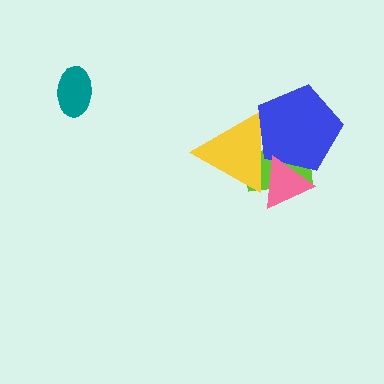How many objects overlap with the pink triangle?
3 objects overlap with the pink triangle.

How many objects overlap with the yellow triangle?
3 objects overlap with the yellow triangle.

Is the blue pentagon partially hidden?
Yes, it is partially covered by another shape.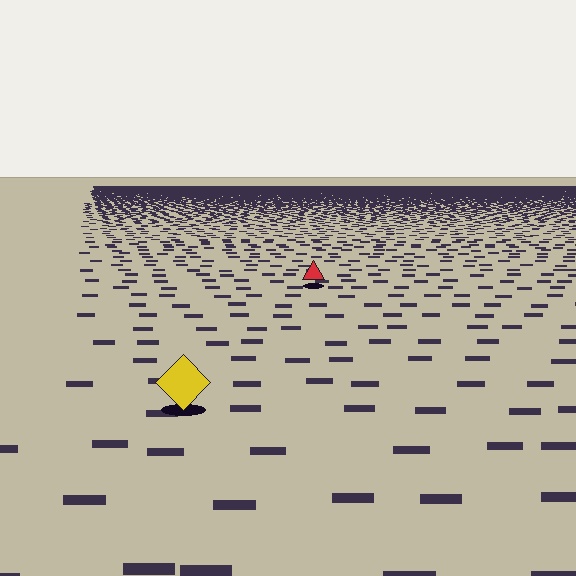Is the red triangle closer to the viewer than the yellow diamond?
No. The yellow diamond is closer — you can tell from the texture gradient: the ground texture is coarser near it.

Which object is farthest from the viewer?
The red triangle is farthest from the viewer. It appears smaller and the ground texture around it is denser.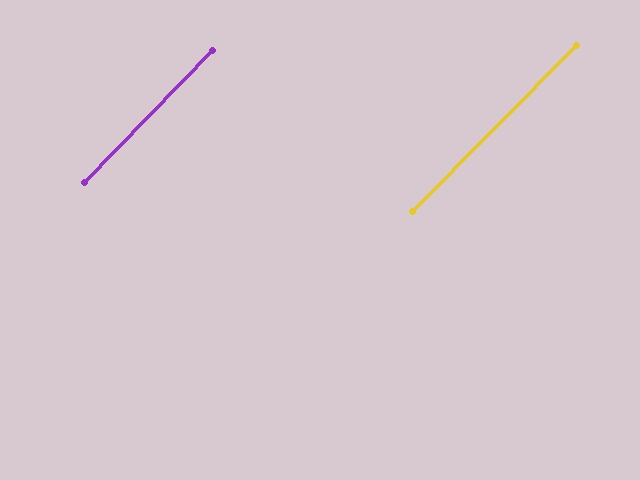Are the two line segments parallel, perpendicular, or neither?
Parallel — their directions differ by only 0.8°.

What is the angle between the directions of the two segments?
Approximately 1 degree.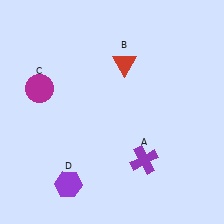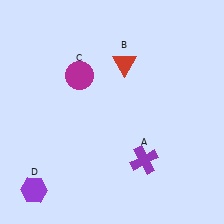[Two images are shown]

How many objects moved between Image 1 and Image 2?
2 objects moved between the two images.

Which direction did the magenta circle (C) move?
The magenta circle (C) moved right.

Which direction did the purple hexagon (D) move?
The purple hexagon (D) moved left.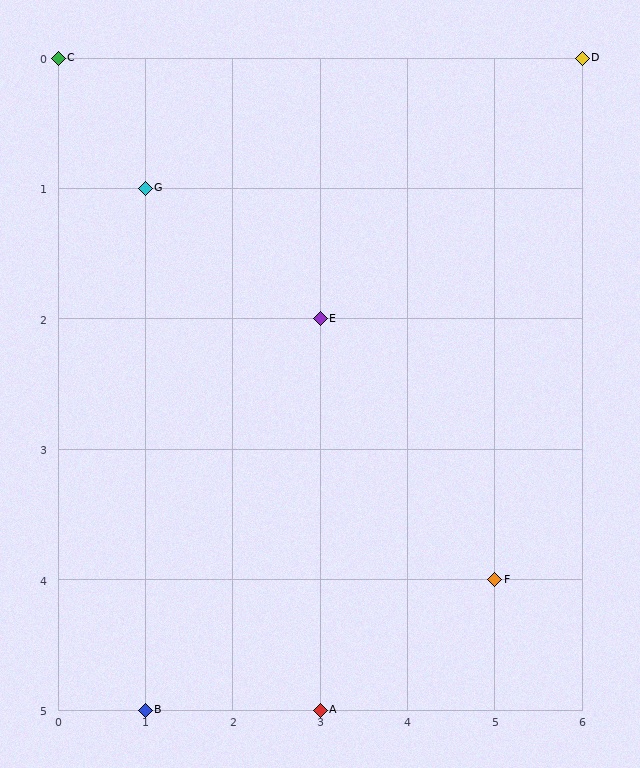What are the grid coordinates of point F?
Point F is at grid coordinates (5, 4).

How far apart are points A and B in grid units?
Points A and B are 2 columns apart.